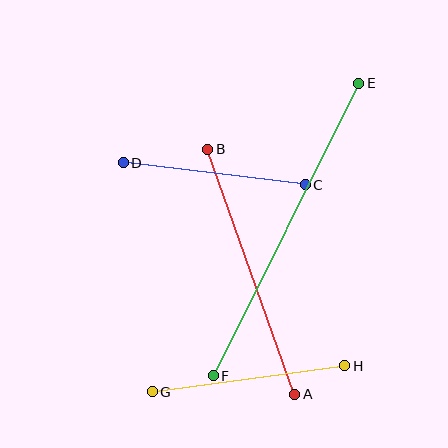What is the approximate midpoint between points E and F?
The midpoint is at approximately (286, 230) pixels.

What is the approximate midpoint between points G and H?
The midpoint is at approximately (249, 379) pixels.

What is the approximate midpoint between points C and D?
The midpoint is at approximately (214, 174) pixels.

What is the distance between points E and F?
The distance is approximately 327 pixels.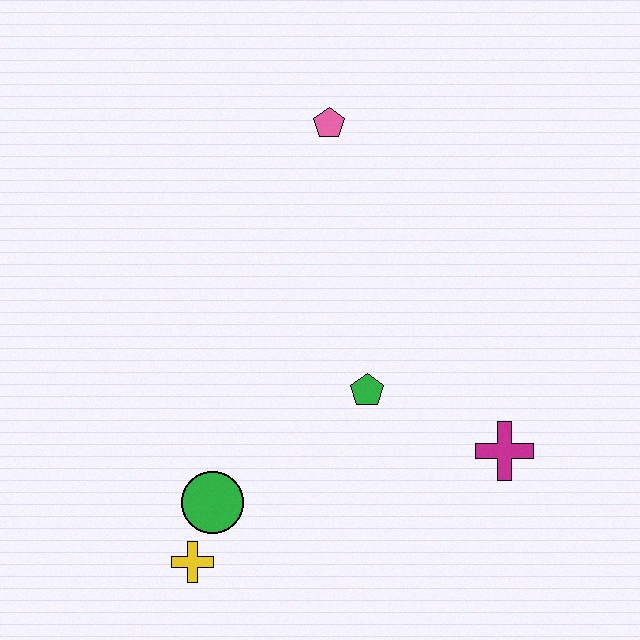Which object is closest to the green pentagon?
The magenta cross is closest to the green pentagon.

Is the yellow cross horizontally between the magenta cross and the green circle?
No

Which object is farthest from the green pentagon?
The pink pentagon is farthest from the green pentagon.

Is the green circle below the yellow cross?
No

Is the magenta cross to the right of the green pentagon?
Yes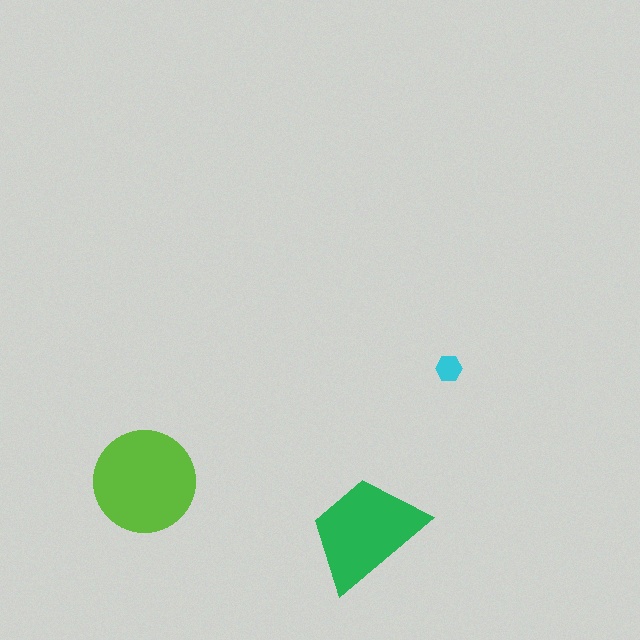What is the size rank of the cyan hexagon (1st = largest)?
3rd.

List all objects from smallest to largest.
The cyan hexagon, the green trapezoid, the lime circle.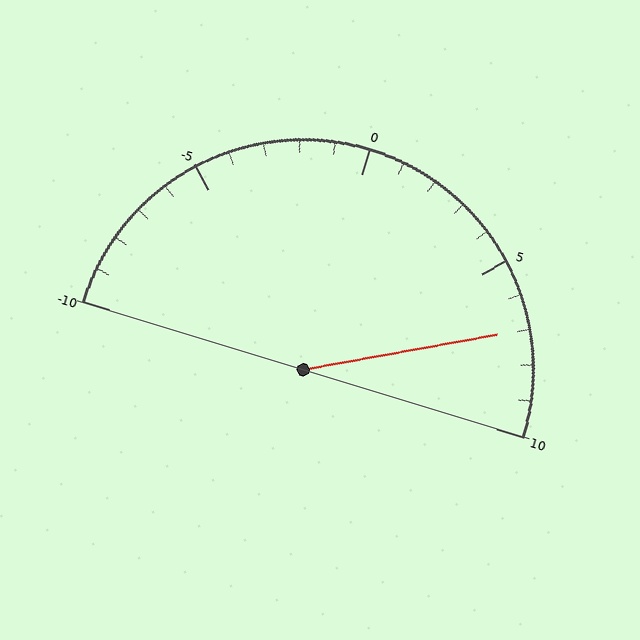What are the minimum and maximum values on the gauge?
The gauge ranges from -10 to 10.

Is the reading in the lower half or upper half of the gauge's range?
The reading is in the upper half of the range (-10 to 10).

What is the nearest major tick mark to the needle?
The nearest major tick mark is 5.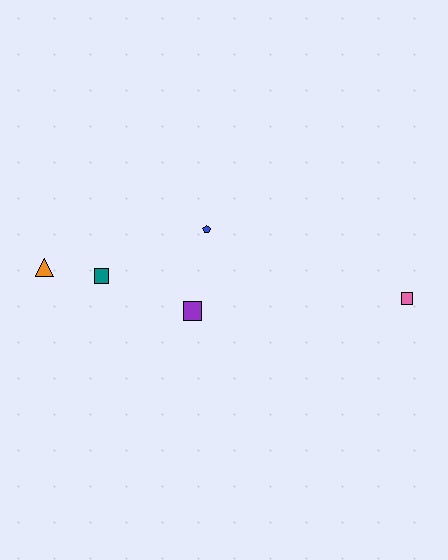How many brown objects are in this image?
There are no brown objects.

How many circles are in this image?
There are no circles.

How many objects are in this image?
There are 5 objects.